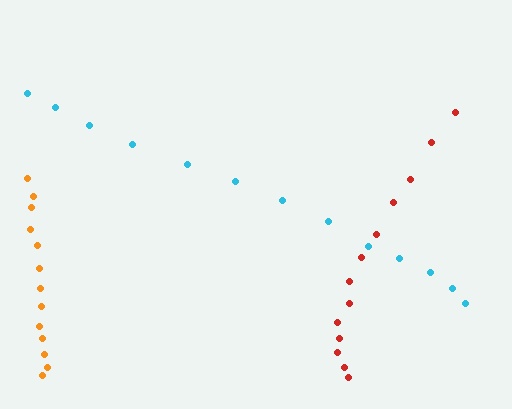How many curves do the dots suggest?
There are 3 distinct paths.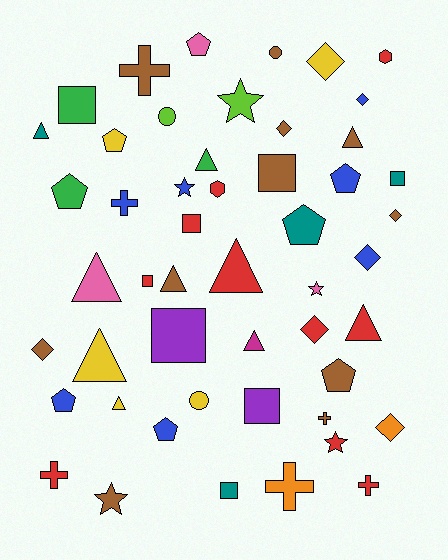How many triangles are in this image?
There are 10 triangles.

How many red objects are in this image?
There are 10 red objects.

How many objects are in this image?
There are 50 objects.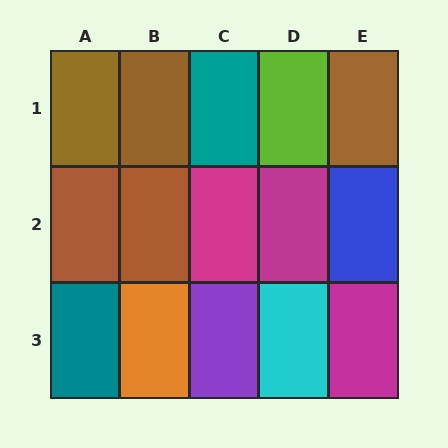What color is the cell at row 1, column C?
Teal.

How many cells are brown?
5 cells are brown.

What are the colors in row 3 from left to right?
Teal, orange, purple, cyan, magenta.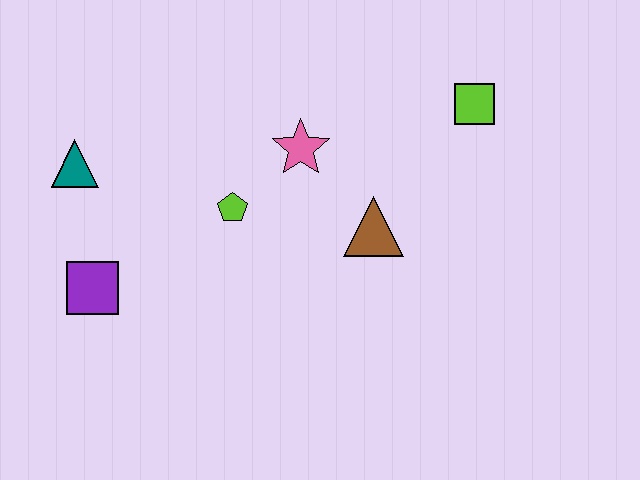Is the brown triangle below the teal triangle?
Yes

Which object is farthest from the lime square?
The purple square is farthest from the lime square.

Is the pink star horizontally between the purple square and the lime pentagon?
No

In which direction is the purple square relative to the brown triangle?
The purple square is to the left of the brown triangle.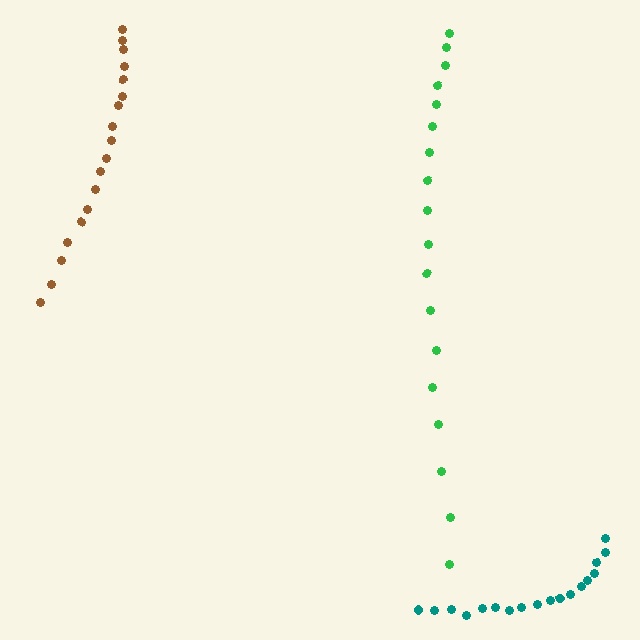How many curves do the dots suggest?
There are 3 distinct paths.